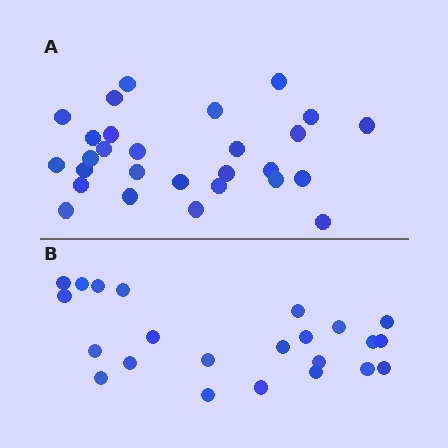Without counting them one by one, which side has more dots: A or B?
Region A (the top region) has more dots.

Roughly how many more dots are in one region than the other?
Region A has about 5 more dots than region B.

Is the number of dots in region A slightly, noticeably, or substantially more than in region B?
Region A has only slightly more — the two regions are fairly close. The ratio is roughly 1.2 to 1.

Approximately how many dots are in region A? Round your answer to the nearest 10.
About 30 dots. (The exact count is 28, which rounds to 30.)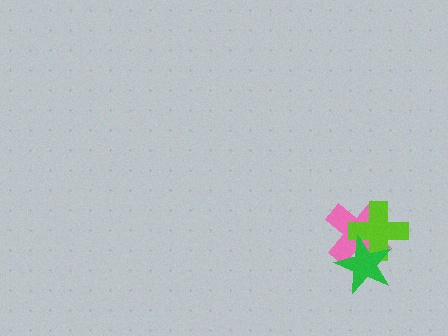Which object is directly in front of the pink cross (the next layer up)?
The lime cross is directly in front of the pink cross.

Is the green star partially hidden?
No, no other shape covers it.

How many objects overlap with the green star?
2 objects overlap with the green star.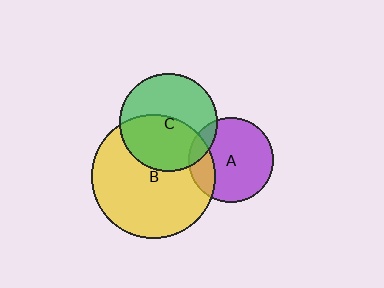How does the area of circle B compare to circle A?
Approximately 2.1 times.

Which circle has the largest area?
Circle B (yellow).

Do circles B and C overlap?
Yes.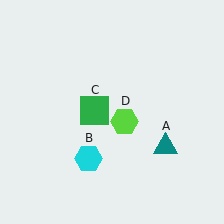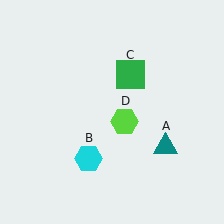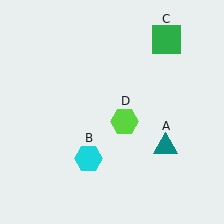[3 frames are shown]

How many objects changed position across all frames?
1 object changed position: green square (object C).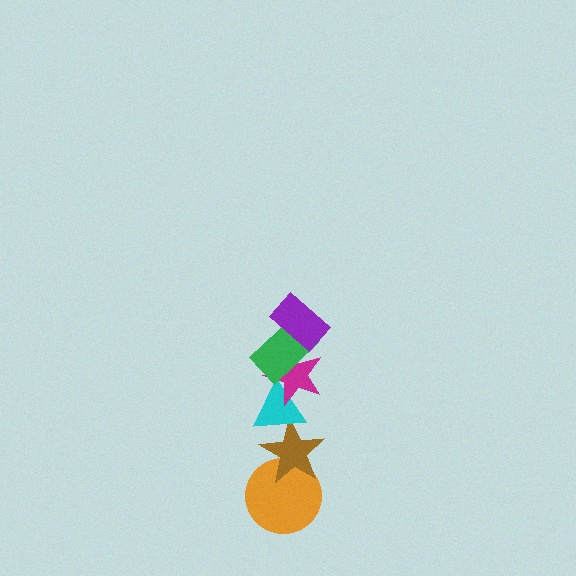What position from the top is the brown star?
The brown star is 5th from the top.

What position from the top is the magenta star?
The magenta star is 3rd from the top.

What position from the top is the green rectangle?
The green rectangle is 2nd from the top.